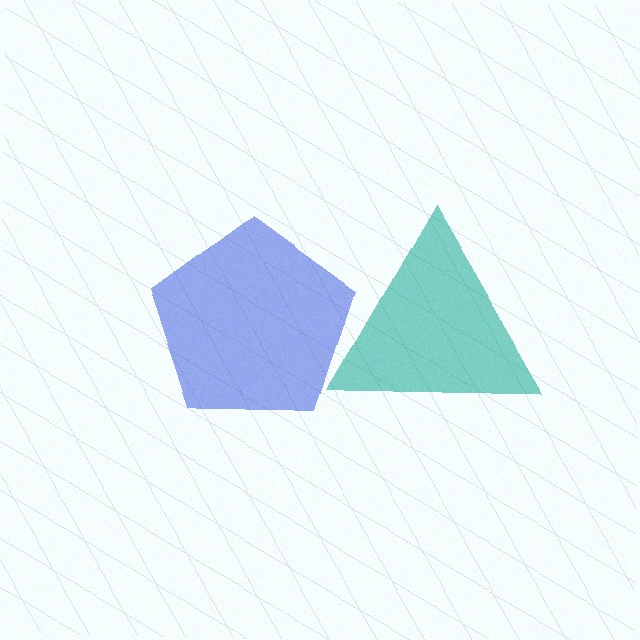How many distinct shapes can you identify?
There are 2 distinct shapes: a blue pentagon, a teal triangle.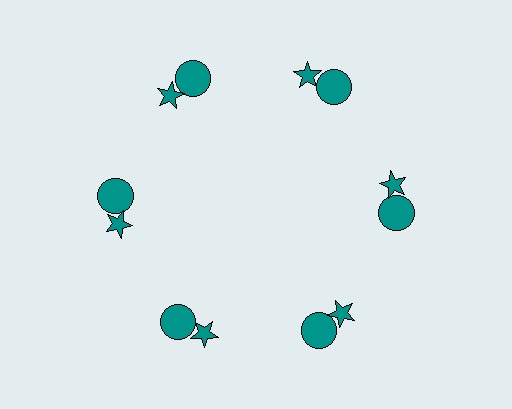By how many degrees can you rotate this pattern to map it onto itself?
The pattern maps onto itself every 60 degrees of rotation.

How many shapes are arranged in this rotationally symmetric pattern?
There are 12 shapes, arranged in 6 groups of 2.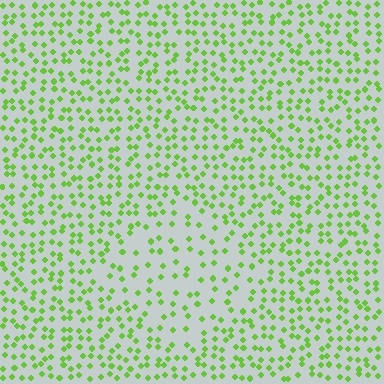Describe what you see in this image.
The image contains small lime elements arranged at two different densities. A diamond-shaped region is visible where the elements are less densely packed than the surrounding area.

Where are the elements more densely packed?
The elements are more densely packed outside the diamond boundary.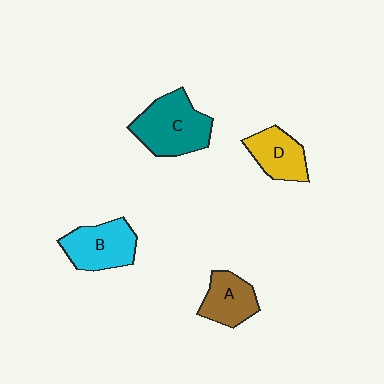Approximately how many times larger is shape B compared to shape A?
Approximately 1.3 times.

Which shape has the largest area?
Shape C (teal).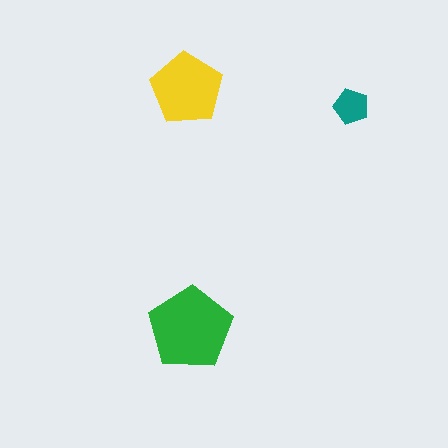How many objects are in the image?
There are 3 objects in the image.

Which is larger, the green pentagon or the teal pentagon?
The green one.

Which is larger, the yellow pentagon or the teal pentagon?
The yellow one.